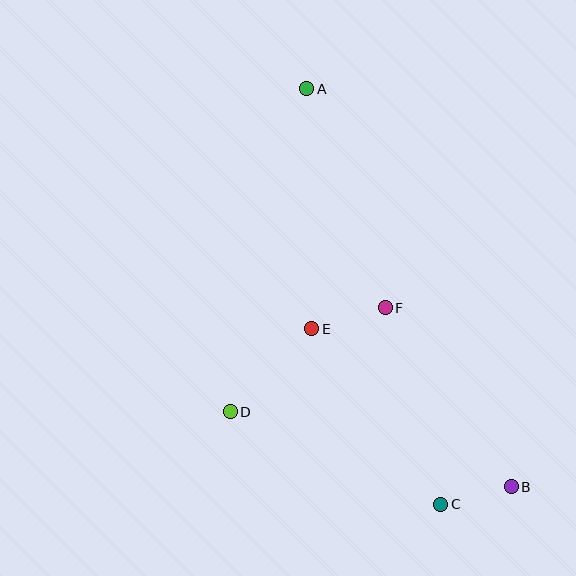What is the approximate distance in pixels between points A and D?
The distance between A and D is approximately 332 pixels.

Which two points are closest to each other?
Points B and C are closest to each other.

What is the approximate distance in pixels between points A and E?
The distance between A and E is approximately 240 pixels.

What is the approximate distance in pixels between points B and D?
The distance between B and D is approximately 291 pixels.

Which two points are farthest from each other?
Points A and B are farthest from each other.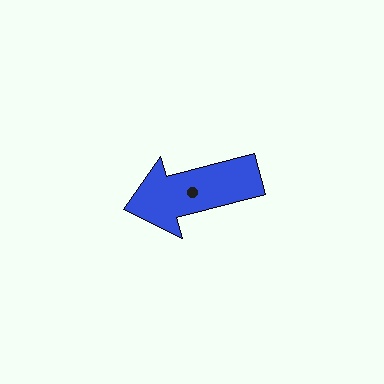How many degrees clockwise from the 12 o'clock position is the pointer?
Approximately 255 degrees.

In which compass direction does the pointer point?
West.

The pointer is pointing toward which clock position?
Roughly 9 o'clock.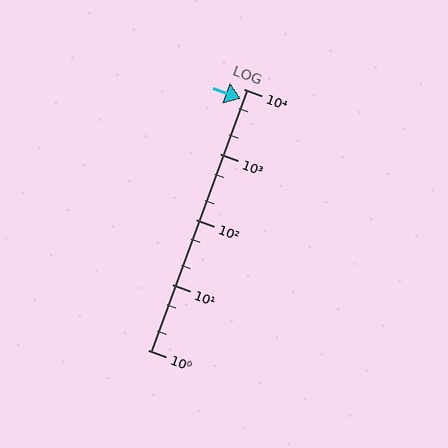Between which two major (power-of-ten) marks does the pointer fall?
The pointer is between 1000 and 10000.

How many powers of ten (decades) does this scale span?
The scale spans 4 decades, from 1 to 10000.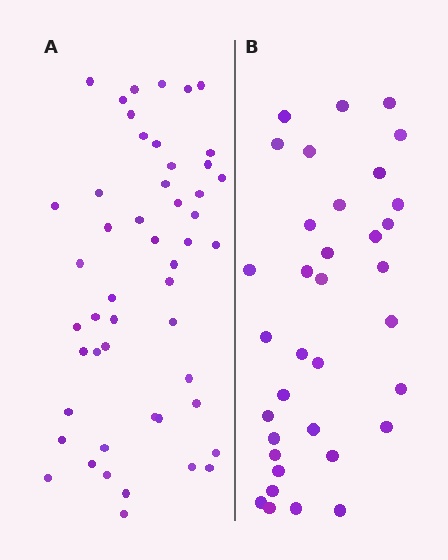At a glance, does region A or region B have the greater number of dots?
Region A (the left region) has more dots.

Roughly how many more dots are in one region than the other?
Region A has approximately 15 more dots than region B.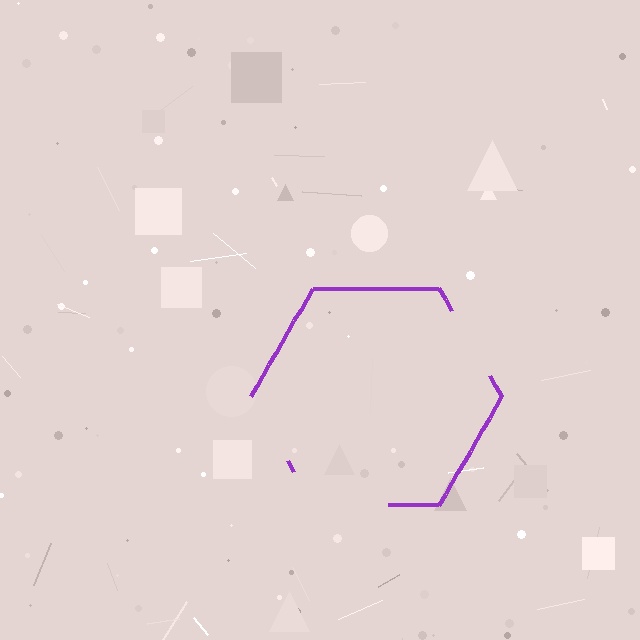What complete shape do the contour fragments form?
The contour fragments form a hexagon.